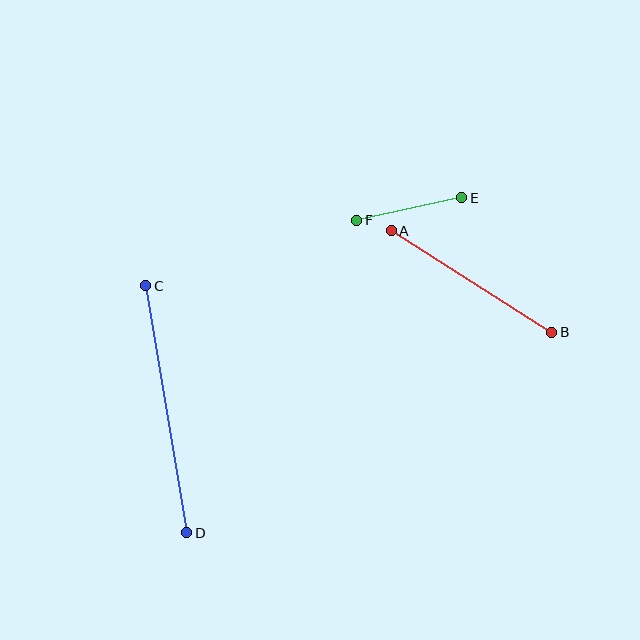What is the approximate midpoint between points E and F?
The midpoint is at approximately (409, 209) pixels.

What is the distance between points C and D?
The distance is approximately 250 pixels.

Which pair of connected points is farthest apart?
Points C and D are farthest apart.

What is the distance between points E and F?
The distance is approximately 107 pixels.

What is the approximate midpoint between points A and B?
The midpoint is at approximately (471, 281) pixels.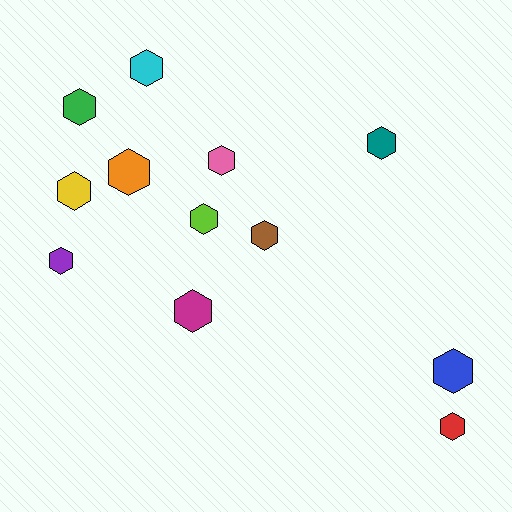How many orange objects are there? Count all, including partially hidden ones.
There is 1 orange object.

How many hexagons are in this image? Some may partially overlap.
There are 12 hexagons.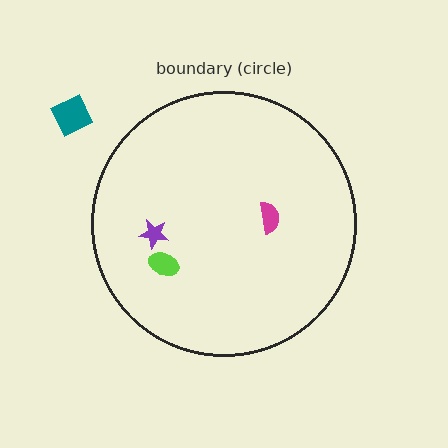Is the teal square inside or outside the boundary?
Outside.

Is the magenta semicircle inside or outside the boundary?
Inside.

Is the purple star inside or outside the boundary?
Inside.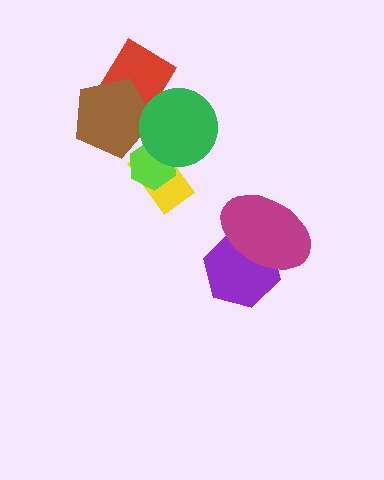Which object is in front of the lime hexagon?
The green circle is in front of the lime hexagon.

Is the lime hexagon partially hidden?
Yes, it is partially covered by another shape.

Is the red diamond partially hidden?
Yes, it is partially covered by another shape.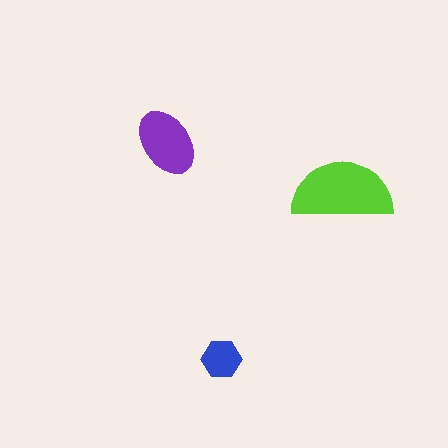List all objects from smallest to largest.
The blue hexagon, the purple ellipse, the lime semicircle.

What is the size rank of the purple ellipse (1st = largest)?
2nd.